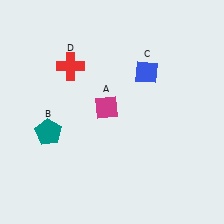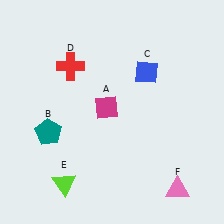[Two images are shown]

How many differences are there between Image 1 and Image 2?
There are 2 differences between the two images.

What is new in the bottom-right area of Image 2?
A pink triangle (F) was added in the bottom-right area of Image 2.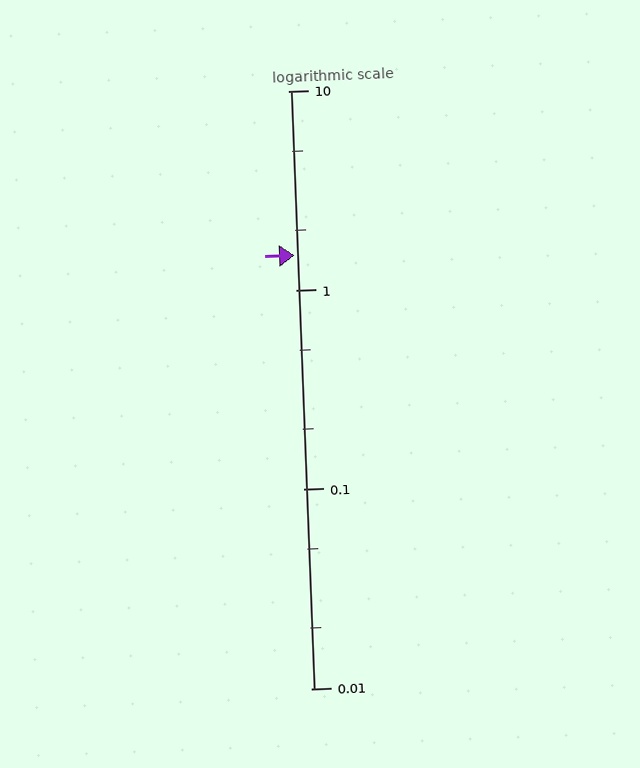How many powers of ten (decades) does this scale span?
The scale spans 3 decades, from 0.01 to 10.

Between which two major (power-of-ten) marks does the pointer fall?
The pointer is between 1 and 10.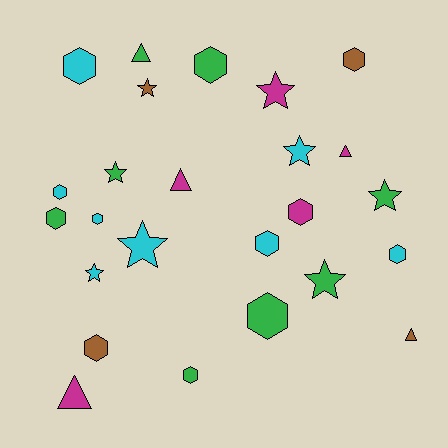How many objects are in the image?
There are 25 objects.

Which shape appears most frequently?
Hexagon, with 12 objects.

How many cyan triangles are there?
There are no cyan triangles.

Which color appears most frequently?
Green, with 8 objects.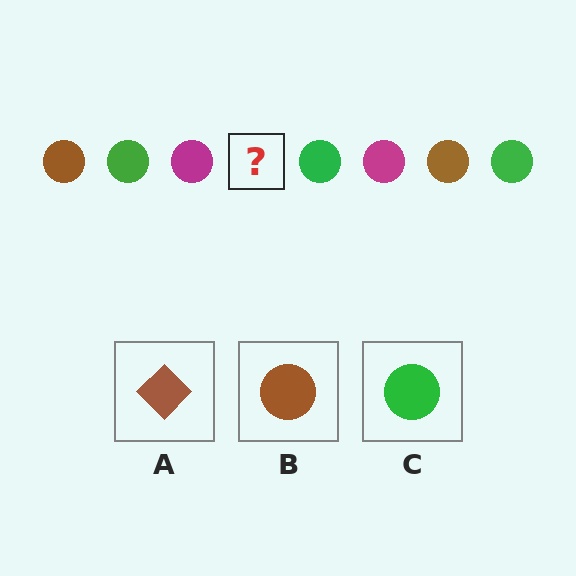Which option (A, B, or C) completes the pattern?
B.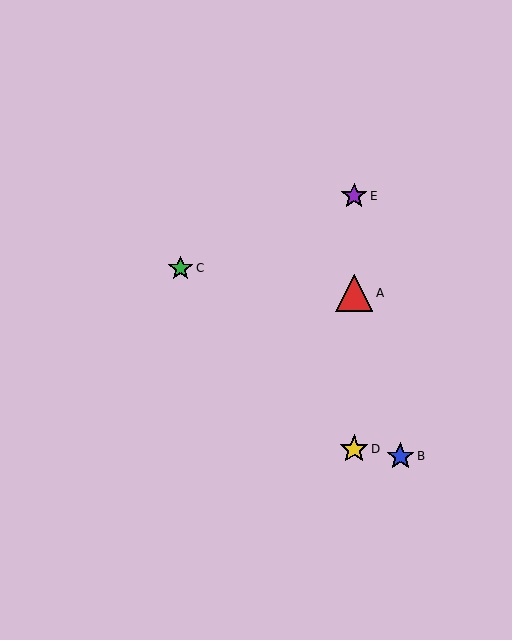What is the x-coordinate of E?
Object E is at x≈354.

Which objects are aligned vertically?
Objects A, D, E are aligned vertically.